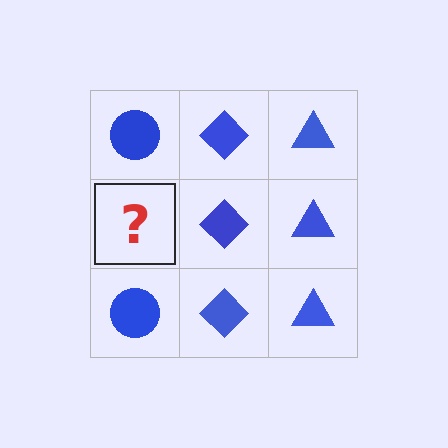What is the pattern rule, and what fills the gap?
The rule is that each column has a consistent shape. The gap should be filled with a blue circle.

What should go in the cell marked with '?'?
The missing cell should contain a blue circle.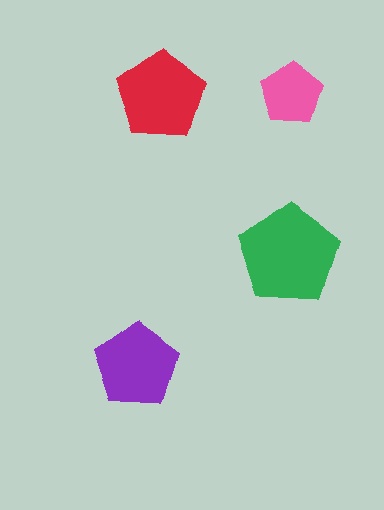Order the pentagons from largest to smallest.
the green one, the red one, the purple one, the pink one.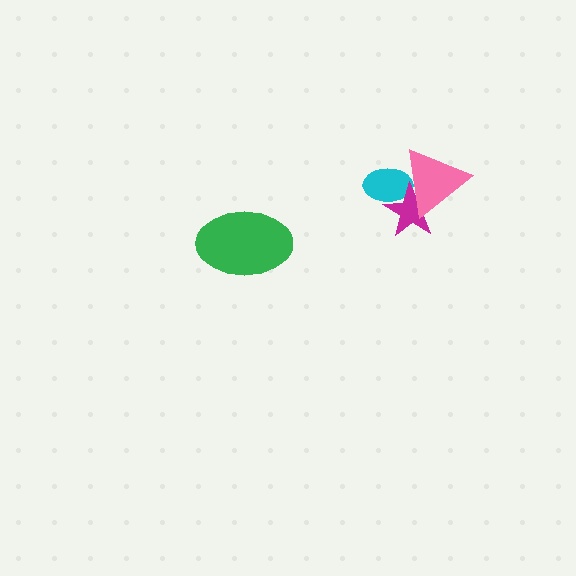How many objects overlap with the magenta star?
2 objects overlap with the magenta star.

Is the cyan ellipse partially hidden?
Yes, it is partially covered by another shape.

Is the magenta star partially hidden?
Yes, it is partially covered by another shape.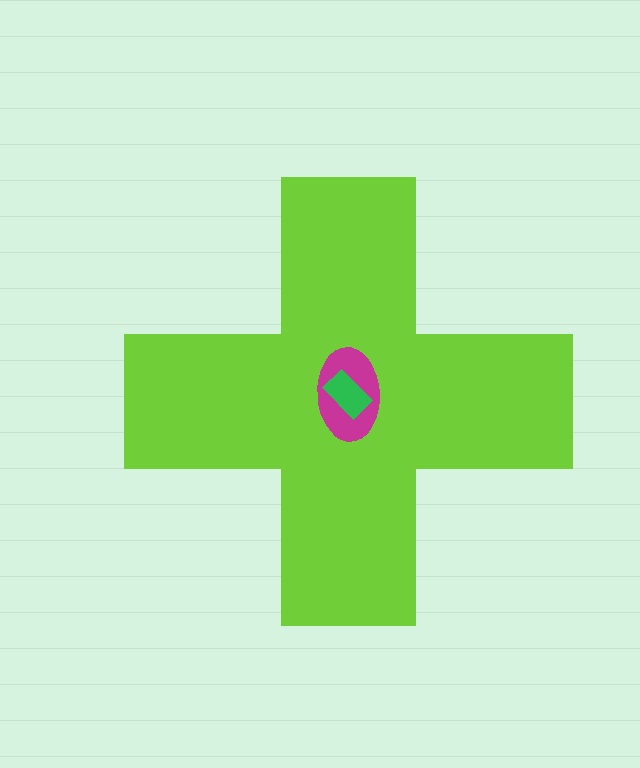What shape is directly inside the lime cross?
The magenta ellipse.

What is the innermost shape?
The green rectangle.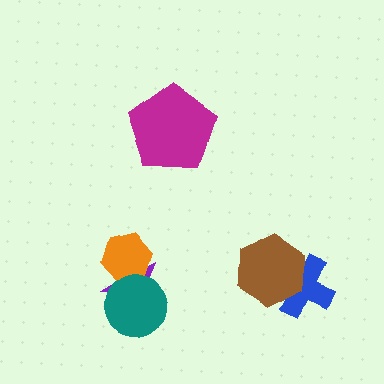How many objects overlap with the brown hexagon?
1 object overlaps with the brown hexagon.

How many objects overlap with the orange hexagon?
2 objects overlap with the orange hexagon.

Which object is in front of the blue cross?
The brown hexagon is in front of the blue cross.